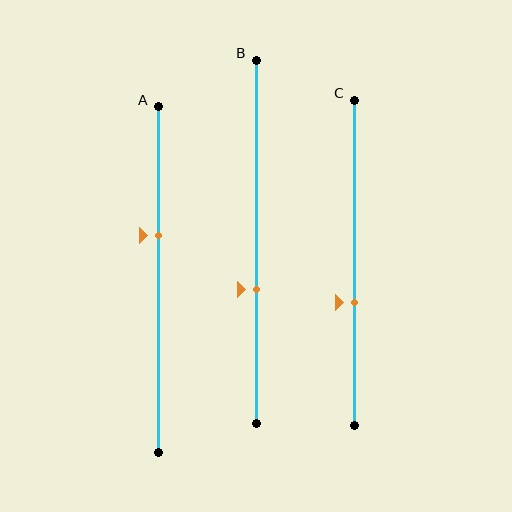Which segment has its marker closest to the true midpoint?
Segment C has its marker closest to the true midpoint.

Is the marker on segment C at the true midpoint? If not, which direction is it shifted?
No, the marker on segment C is shifted downward by about 12% of the segment length.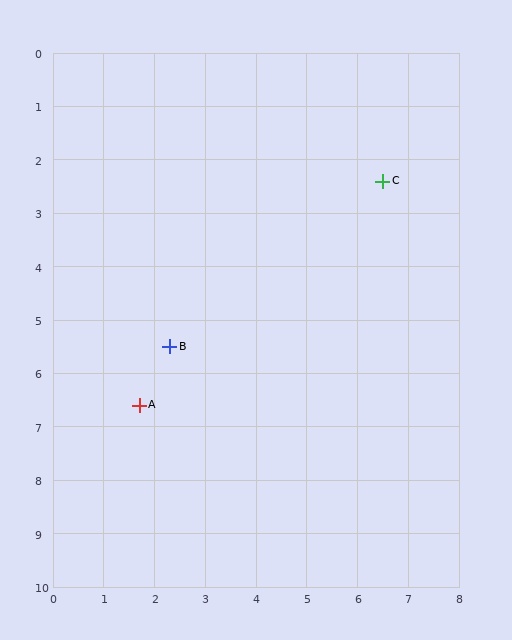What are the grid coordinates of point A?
Point A is at approximately (1.7, 6.6).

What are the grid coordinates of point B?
Point B is at approximately (2.3, 5.5).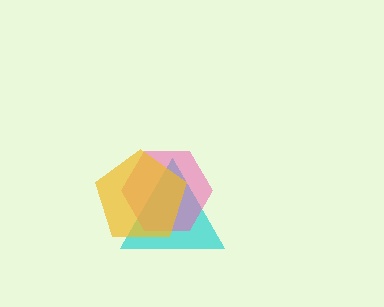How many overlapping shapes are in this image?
There are 3 overlapping shapes in the image.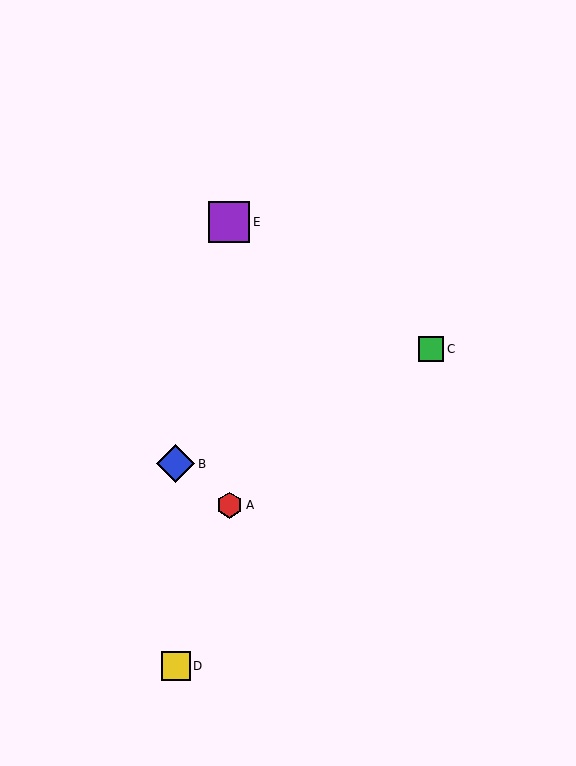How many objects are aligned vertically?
2 objects (B, D) are aligned vertically.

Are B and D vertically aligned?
Yes, both are at x≈176.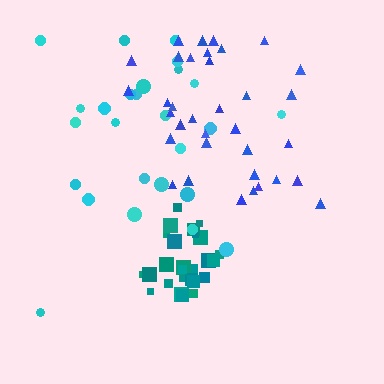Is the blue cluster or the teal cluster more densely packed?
Teal.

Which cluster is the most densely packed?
Teal.